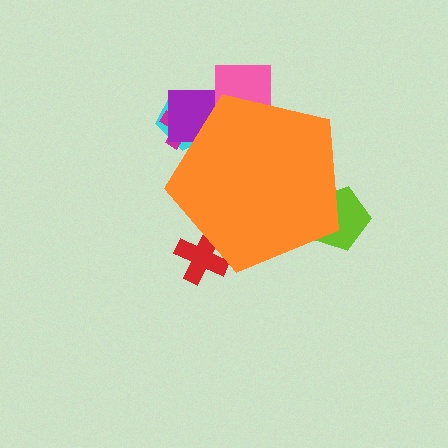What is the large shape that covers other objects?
An orange pentagon.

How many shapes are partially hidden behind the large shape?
6 shapes are partially hidden.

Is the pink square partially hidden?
Yes, the pink square is partially hidden behind the orange pentagon.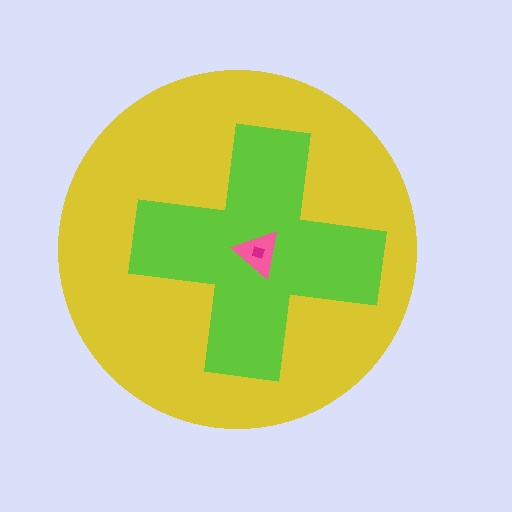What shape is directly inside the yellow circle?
The lime cross.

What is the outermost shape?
The yellow circle.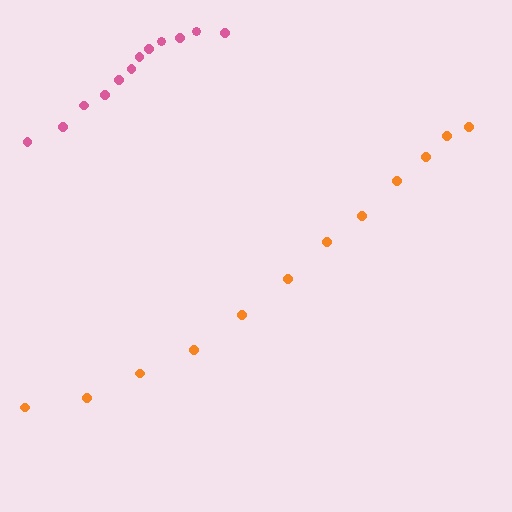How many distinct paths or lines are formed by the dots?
There are 2 distinct paths.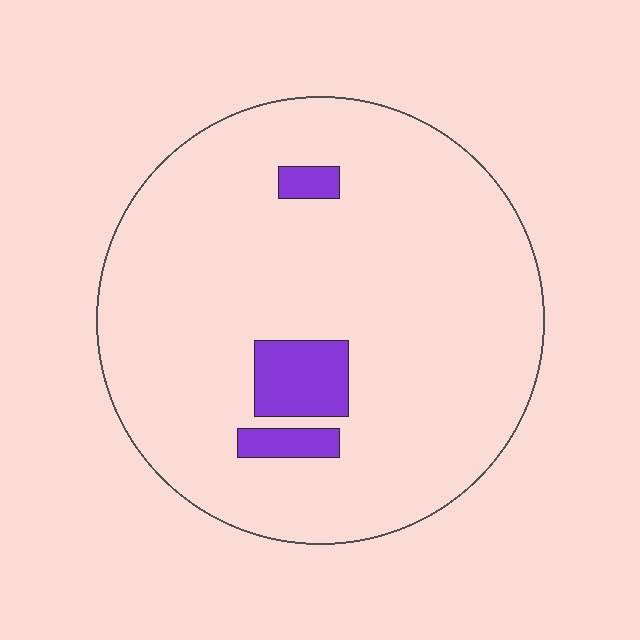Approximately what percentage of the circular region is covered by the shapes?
Approximately 10%.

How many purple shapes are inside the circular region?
3.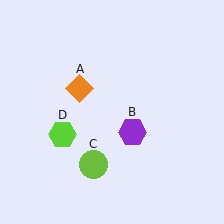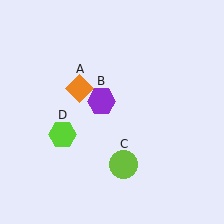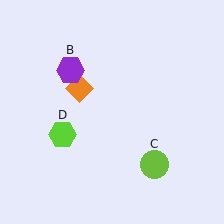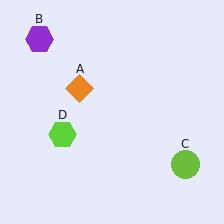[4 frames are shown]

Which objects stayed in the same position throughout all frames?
Orange diamond (object A) and lime hexagon (object D) remained stationary.